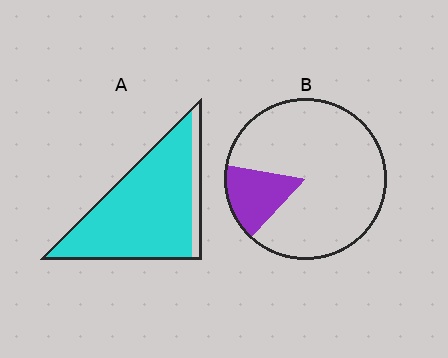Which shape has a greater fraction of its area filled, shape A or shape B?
Shape A.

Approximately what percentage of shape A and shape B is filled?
A is approximately 90% and B is approximately 15%.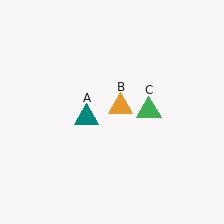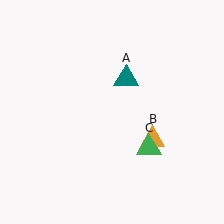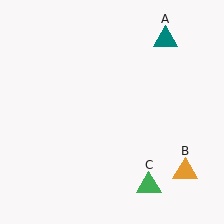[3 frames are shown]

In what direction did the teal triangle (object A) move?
The teal triangle (object A) moved up and to the right.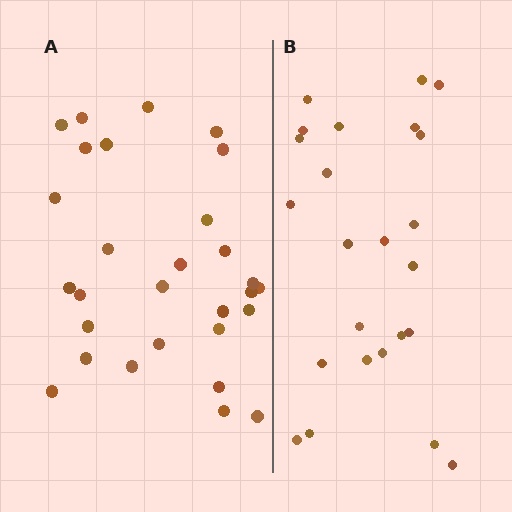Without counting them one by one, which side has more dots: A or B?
Region A (the left region) has more dots.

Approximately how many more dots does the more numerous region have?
Region A has about 5 more dots than region B.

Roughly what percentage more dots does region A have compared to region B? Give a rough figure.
About 20% more.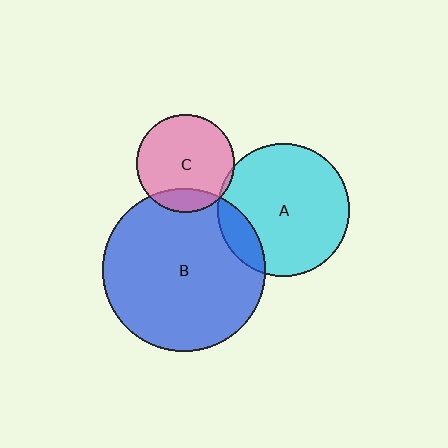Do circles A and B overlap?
Yes.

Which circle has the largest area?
Circle B (blue).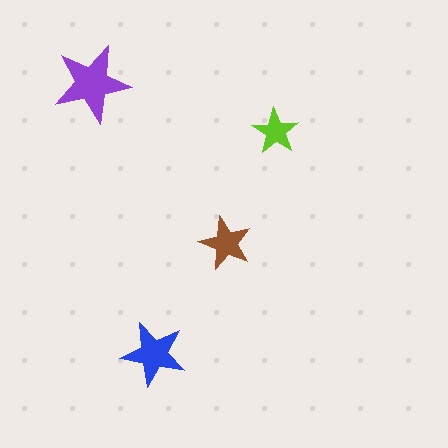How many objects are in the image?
There are 4 objects in the image.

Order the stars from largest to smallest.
the purple one, the blue one, the brown one, the lime one.